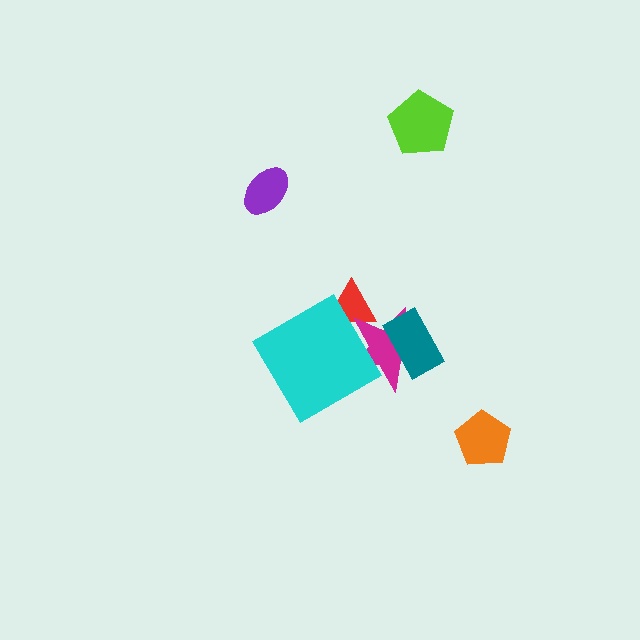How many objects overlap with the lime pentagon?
0 objects overlap with the lime pentagon.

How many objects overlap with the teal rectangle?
1 object overlaps with the teal rectangle.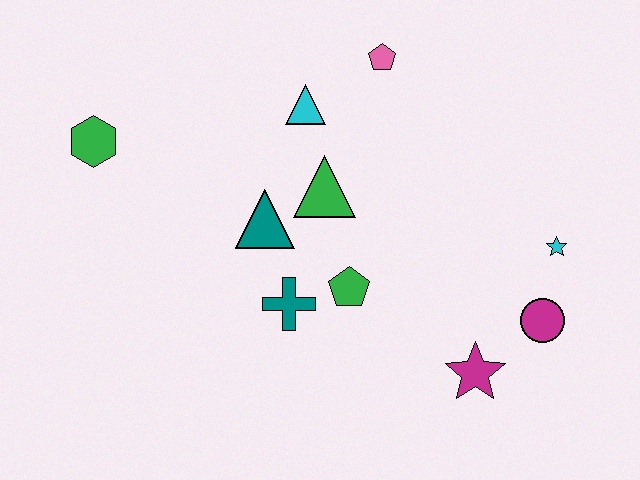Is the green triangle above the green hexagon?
No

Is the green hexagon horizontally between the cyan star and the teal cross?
No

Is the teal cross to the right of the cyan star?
No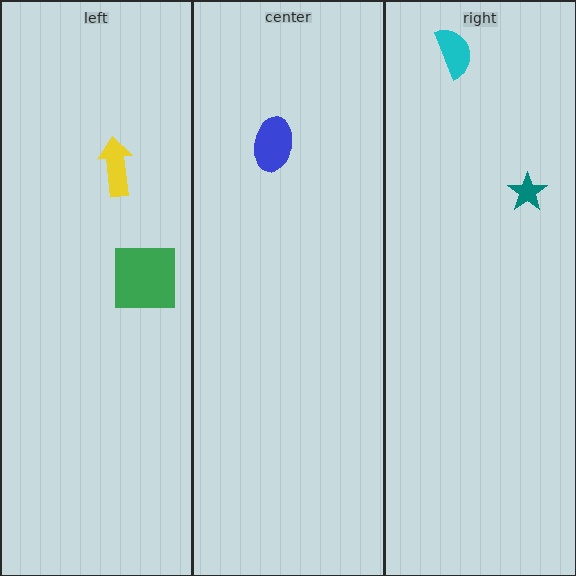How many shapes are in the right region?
2.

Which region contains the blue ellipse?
The center region.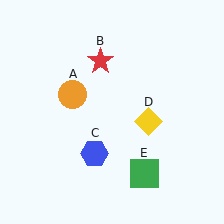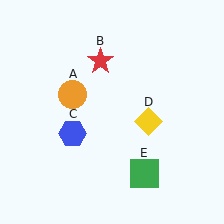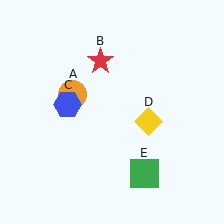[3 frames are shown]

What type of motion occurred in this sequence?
The blue hexagon (object C) rotated clockwise around the center of the scene.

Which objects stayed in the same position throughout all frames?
Orange circle (object A) and red star (object B) and yellow diamond (object D) and green square (object E) remained stationary.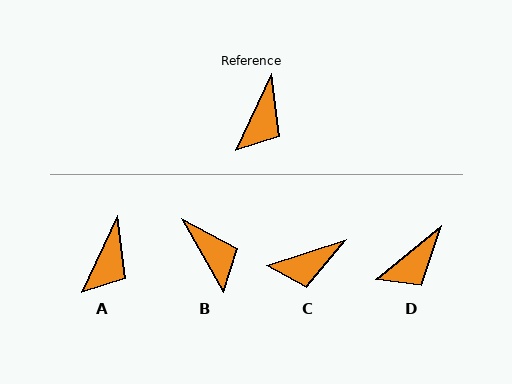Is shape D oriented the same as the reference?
No, it is off by about 25 degrees.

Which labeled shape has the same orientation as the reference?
A.